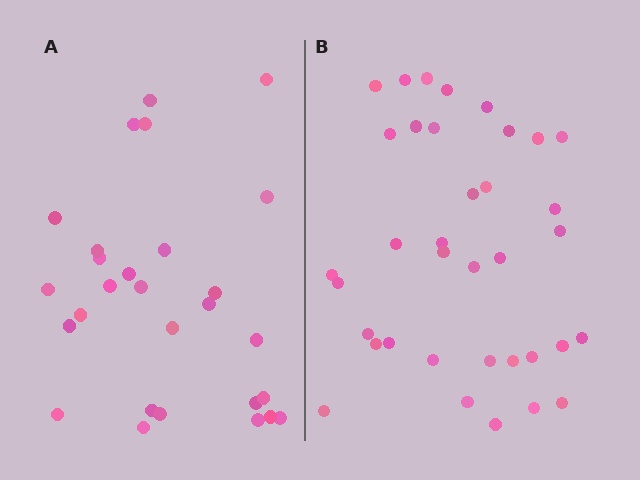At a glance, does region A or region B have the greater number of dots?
Region B (the right region) has more dots.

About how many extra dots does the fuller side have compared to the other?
Region B has roughly 8 or so more dots than region A.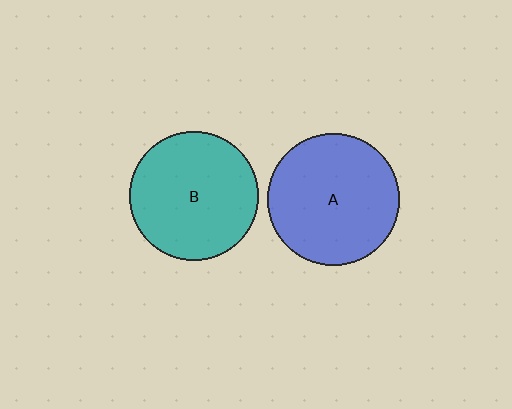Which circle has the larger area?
Circle A (blue).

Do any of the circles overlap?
No, none of the circles overlap.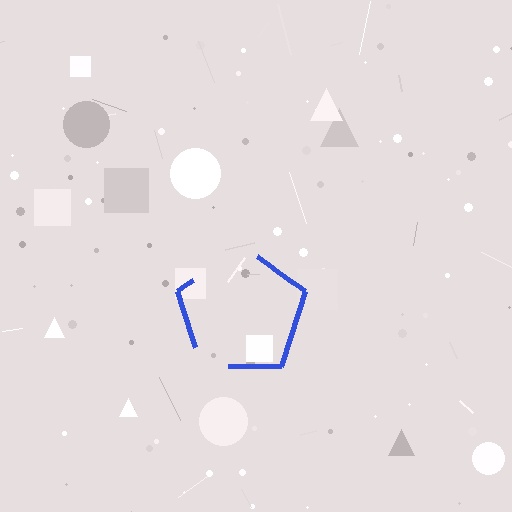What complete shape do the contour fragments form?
The contour fragments form a pentagon.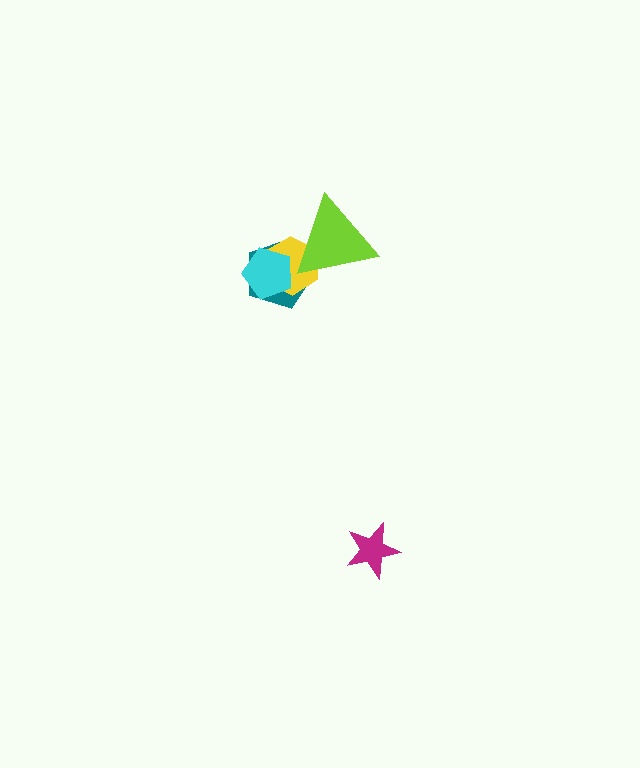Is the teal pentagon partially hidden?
Yes, it is partially covered by another shape.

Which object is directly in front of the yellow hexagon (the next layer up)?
The cyan pentagon is directly in front of the yellow hexagon.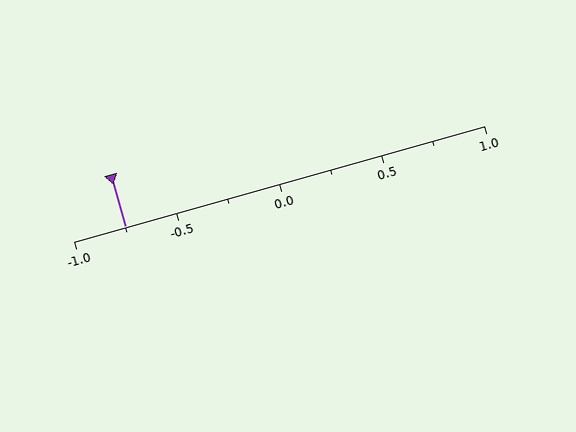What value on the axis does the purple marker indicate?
The marker indicates approximately -0.75.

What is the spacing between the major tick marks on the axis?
The major ticks are spaced 0.5 apart.